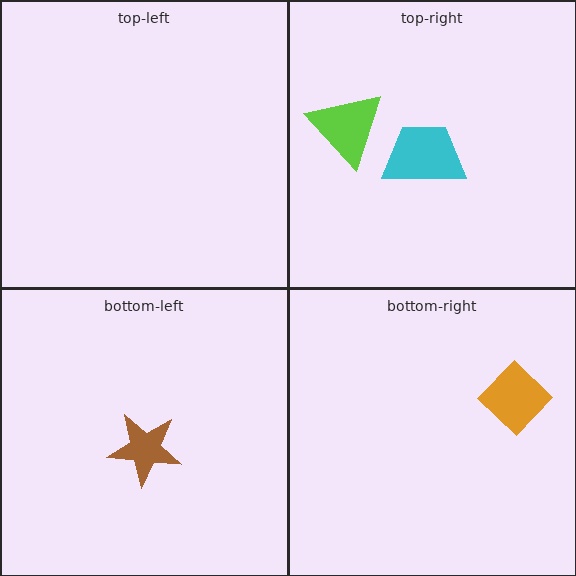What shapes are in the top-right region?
The cyan trapezoid, the lime triangle.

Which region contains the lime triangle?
The top-right region.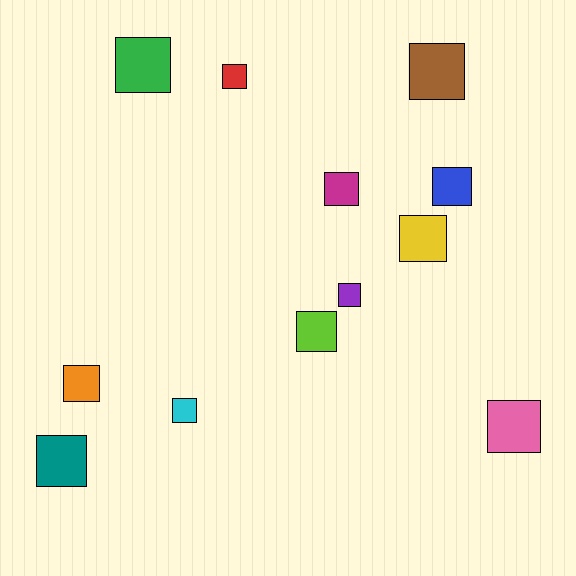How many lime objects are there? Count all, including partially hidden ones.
There is 1 lime object.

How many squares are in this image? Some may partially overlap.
There are 12 squares.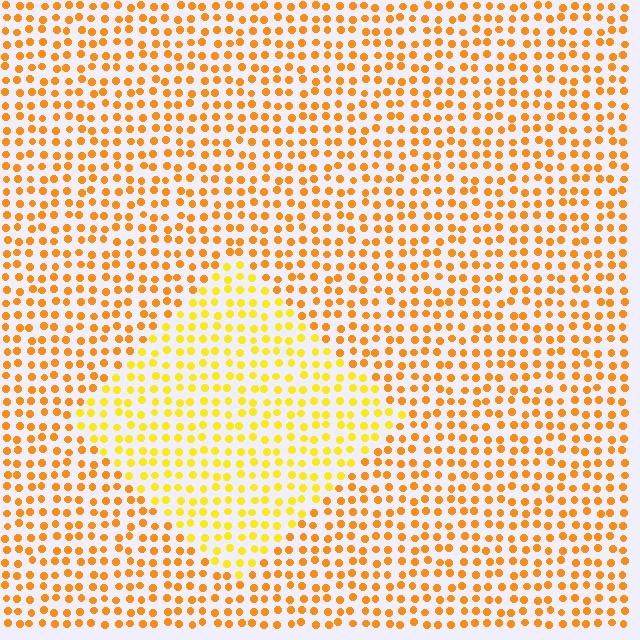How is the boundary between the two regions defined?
The boundary is defined purely by a slight shift in hue (about 24 degrees). Spacing, size, and orientation are identical on both sides.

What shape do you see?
I see a diamond.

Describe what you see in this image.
The image is filled with small orange elements in a uniform arrangement. A diamond-shaped region is visible where the elements are tinted to a slightly different hue, forming a subtle color boundary.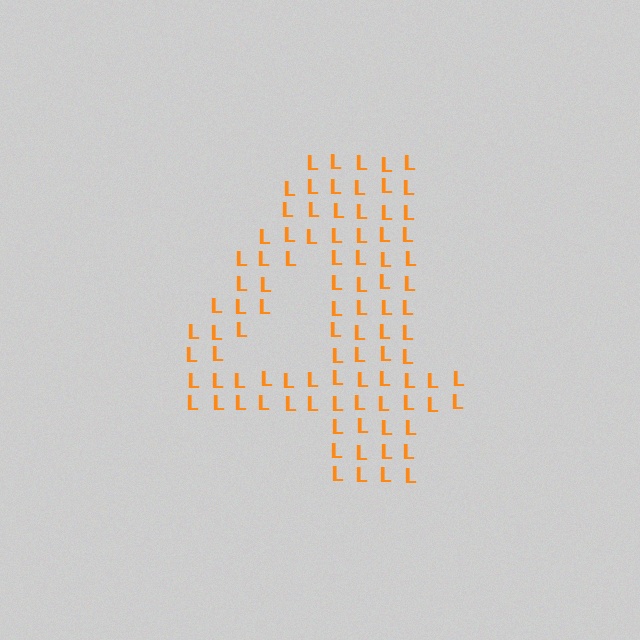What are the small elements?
The small elements are letter L's.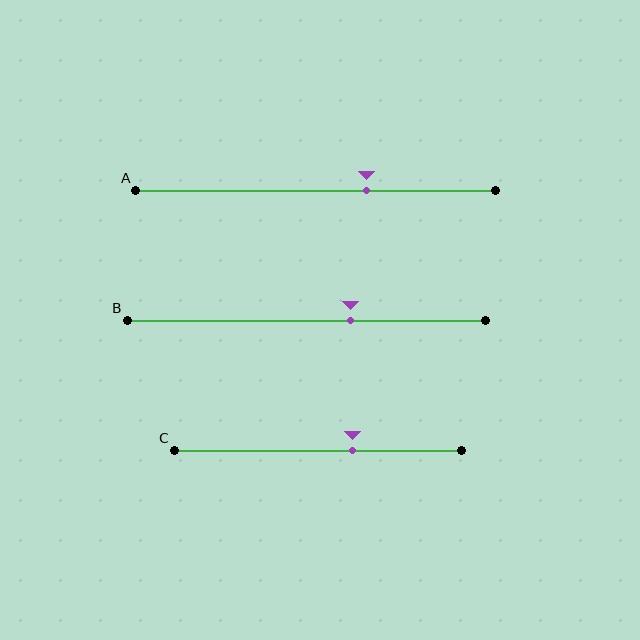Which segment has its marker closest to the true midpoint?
Segment C has its marker closest to the true midpoint.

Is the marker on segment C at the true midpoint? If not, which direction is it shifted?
No, the marker on segment C is shifted to the right by about 12% of the segment length.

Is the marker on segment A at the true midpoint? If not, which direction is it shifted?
No, the marker on segment A is shifted to the right by about 14% of the segment length.